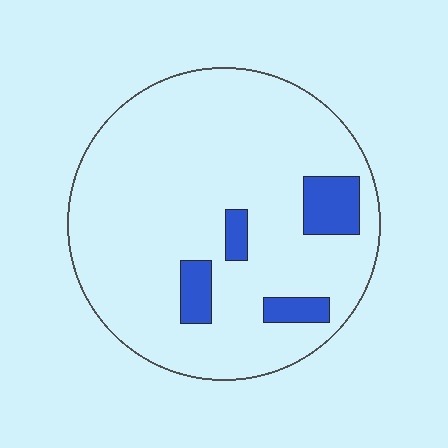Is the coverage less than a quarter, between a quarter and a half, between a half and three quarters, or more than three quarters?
Less than a quarter.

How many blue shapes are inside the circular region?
4.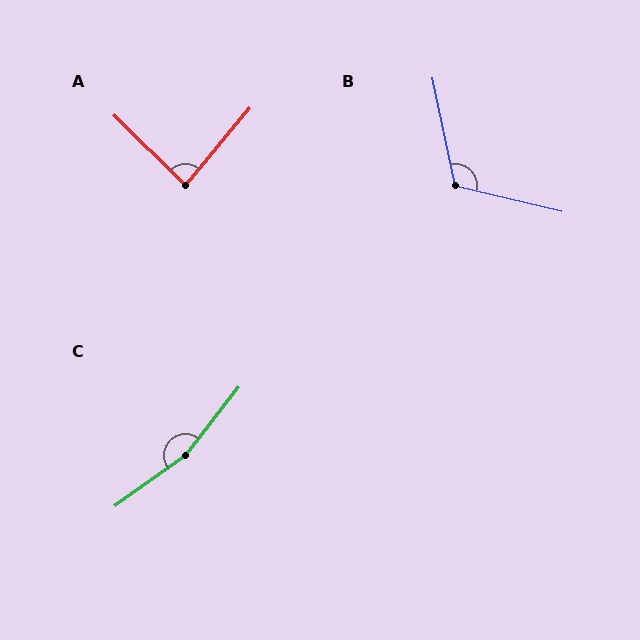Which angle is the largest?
C, at approximately 164 degrees.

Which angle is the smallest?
A, at approximately 85 degrees.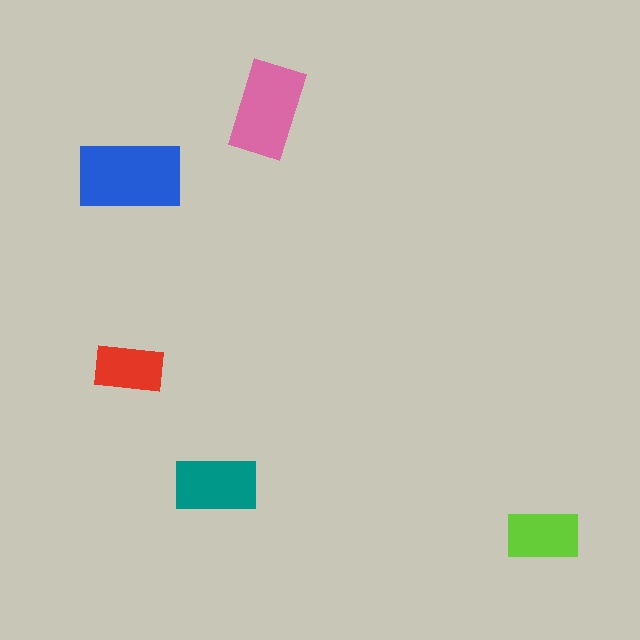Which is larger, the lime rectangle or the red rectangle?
The lime one.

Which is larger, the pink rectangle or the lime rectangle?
The pink one.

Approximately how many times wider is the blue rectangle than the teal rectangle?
About 1.5 times wider.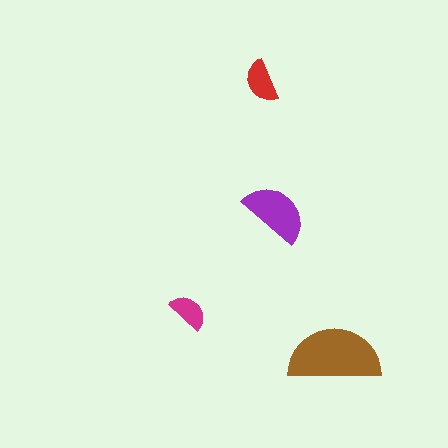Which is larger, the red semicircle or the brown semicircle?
The brown one.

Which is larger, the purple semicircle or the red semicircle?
The purple one.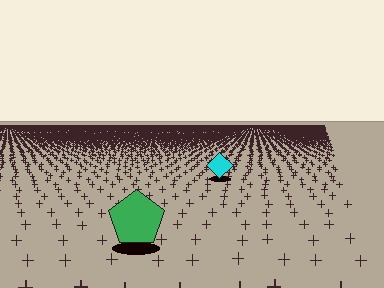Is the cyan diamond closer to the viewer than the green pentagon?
No. The green pentagon is closer — you can tell from the texture gradient: the ground texture is coarser near it.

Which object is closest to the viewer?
The green pentagon is closest. The texture marks near it are larger and more spread out.